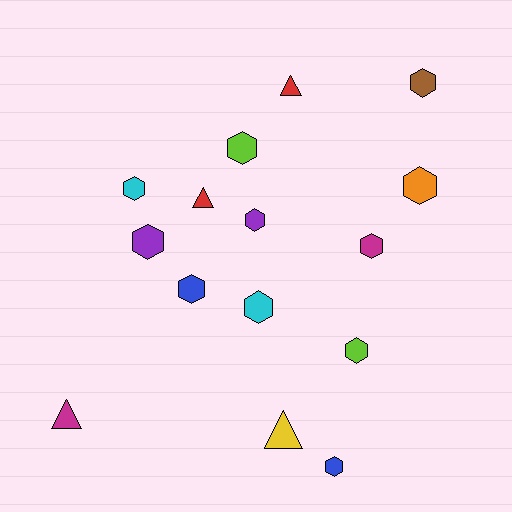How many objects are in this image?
There are 15 objects.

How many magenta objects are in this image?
There are 2 magenta objects.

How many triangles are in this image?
There are 4 triangles.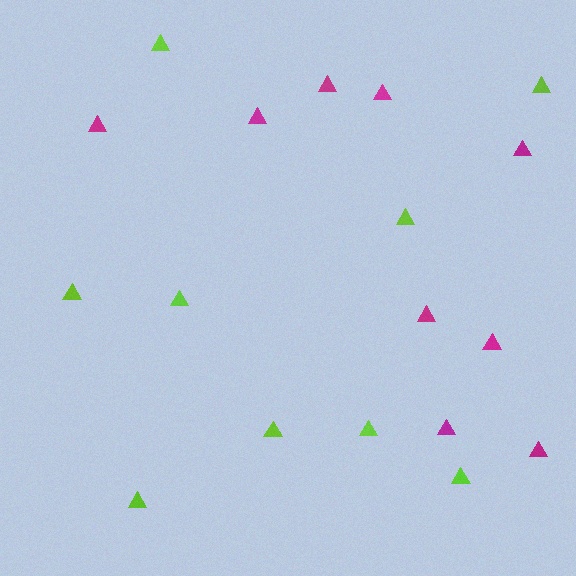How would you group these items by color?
There are 2 groups: one group of magenta triangles (9) and one group of lime triangles (9).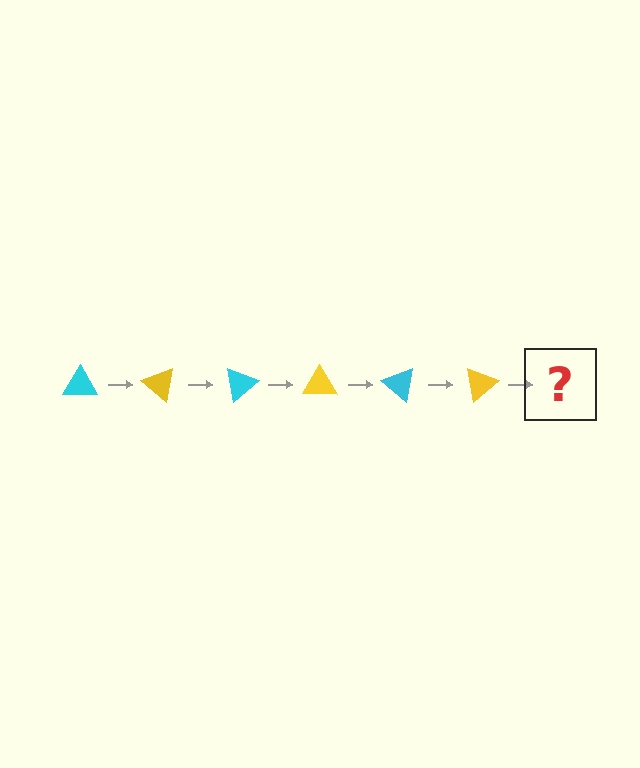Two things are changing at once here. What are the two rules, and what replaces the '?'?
The two rules are that it rotates 40 degrees each step and the color cycles through cyan and yellow. The '?' should be a cyan triangle, rotated 240 degrees from the start.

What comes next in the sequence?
The next element should be a cyan triangle, rotated 240 degrees from the start.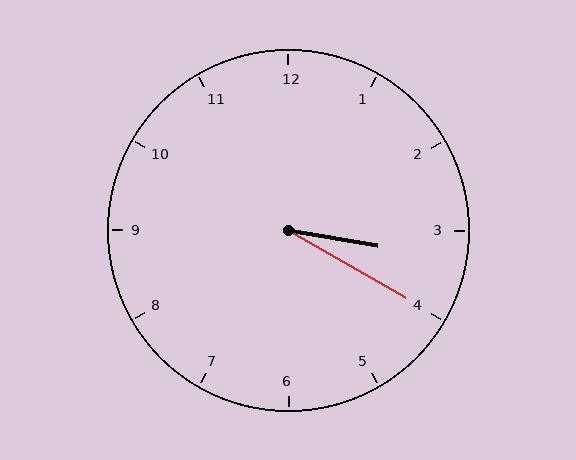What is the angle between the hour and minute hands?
Approximately 20 degrees.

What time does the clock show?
3:20.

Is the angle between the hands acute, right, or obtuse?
It is acute.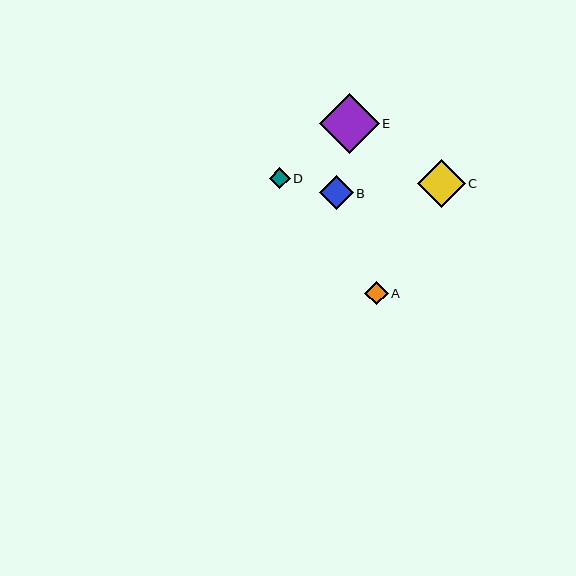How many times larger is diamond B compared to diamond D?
Diamond B is approximately 1.6 times the size of diamond D.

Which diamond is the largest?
Diamond E is the largest with a size of approximately 60 pixels.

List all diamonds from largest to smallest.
From largest to smallest: E, C, B, A, D.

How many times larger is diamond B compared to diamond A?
Diamond B is approximately 1.5 times the size of diamond A.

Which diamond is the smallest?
Diamond D is the smallest with a size of approximately 21 pixels.